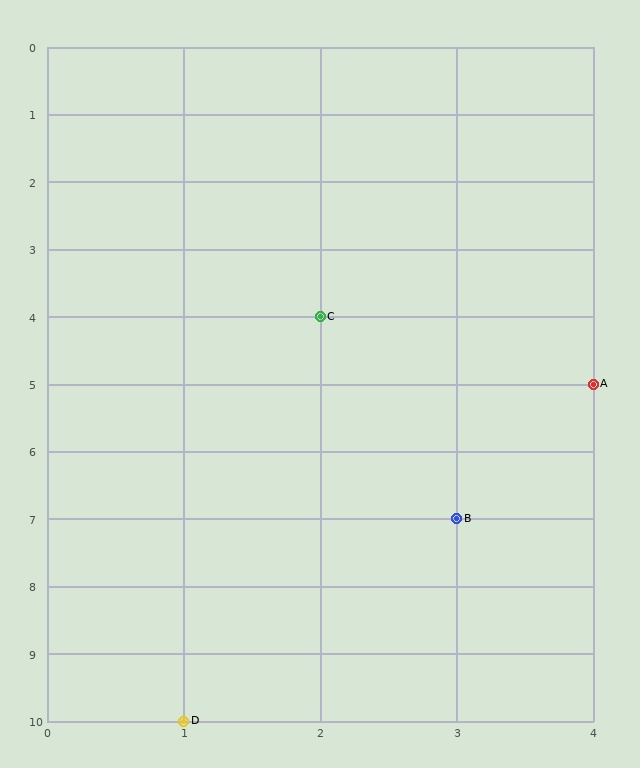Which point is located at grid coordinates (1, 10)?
Point D is at (1, 10).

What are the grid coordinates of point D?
Point D is at grid coordinates (1, 10).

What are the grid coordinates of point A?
Point A is at grid coordinates (4, 5).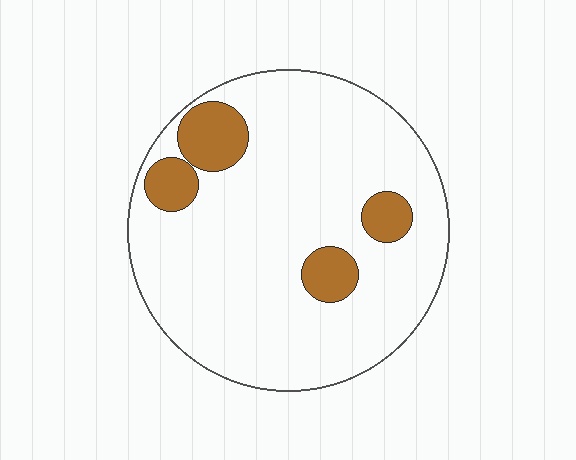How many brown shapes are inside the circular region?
4.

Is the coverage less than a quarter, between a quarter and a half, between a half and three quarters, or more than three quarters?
Less than a quarter.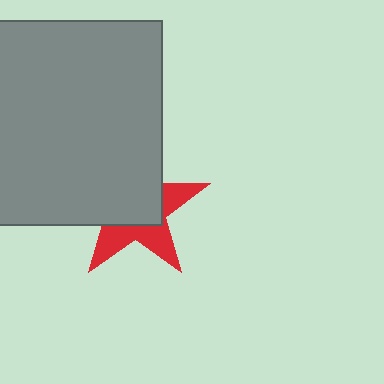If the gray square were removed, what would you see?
You would see the complete red star.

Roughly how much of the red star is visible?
A small part of it is visible (roughly 42%).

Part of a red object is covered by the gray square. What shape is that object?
It is a star.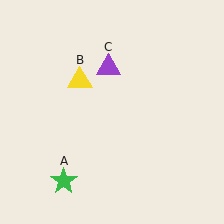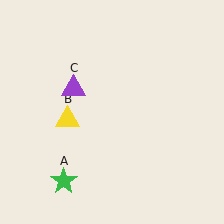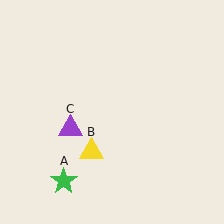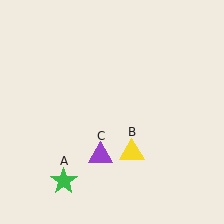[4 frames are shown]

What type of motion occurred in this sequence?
The yellow triangle (object B), purple triangle (object C) rotated counterclockwise around the center of the scene.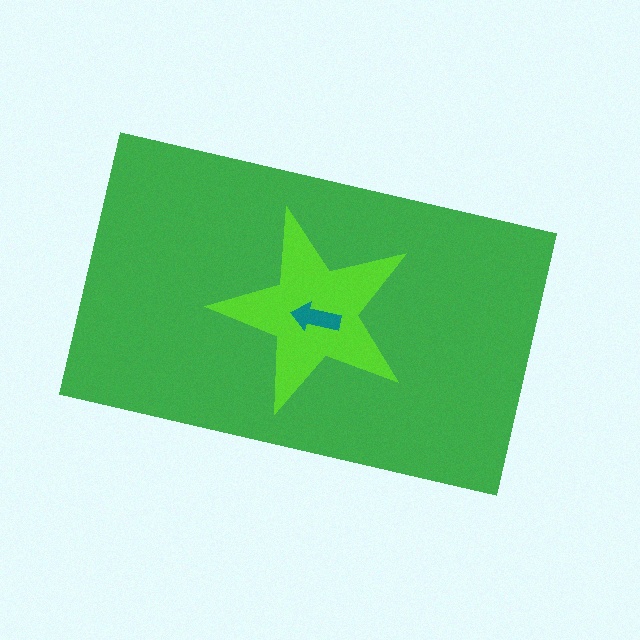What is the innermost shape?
The teal arrow.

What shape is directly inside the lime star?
The teal arrow.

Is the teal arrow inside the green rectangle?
Yes.